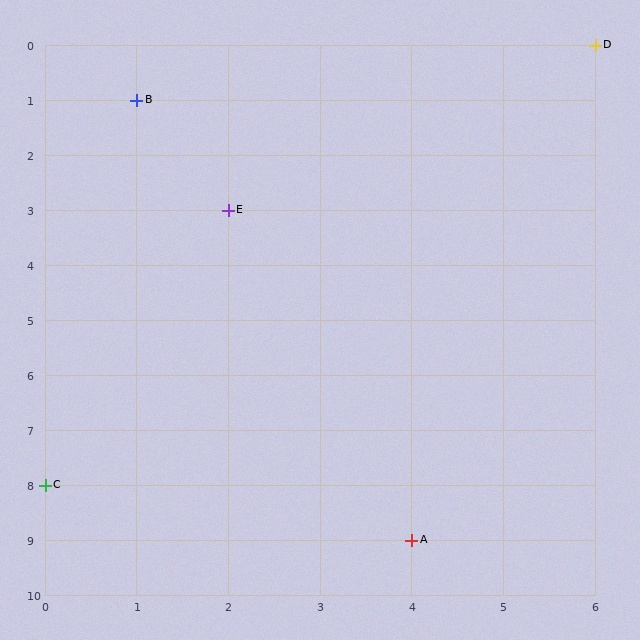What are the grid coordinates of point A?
Point A is at grid coordinates (4, 9).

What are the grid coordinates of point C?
Point C is at grid coordinates (0, 8).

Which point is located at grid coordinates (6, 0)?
Point D is at (6, 0).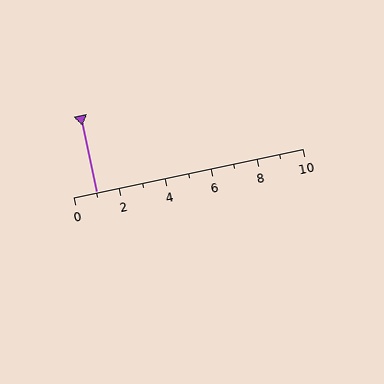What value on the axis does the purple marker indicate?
The marker indicates approximately 1.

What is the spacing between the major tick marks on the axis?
The major ticks are spaced 2 apart.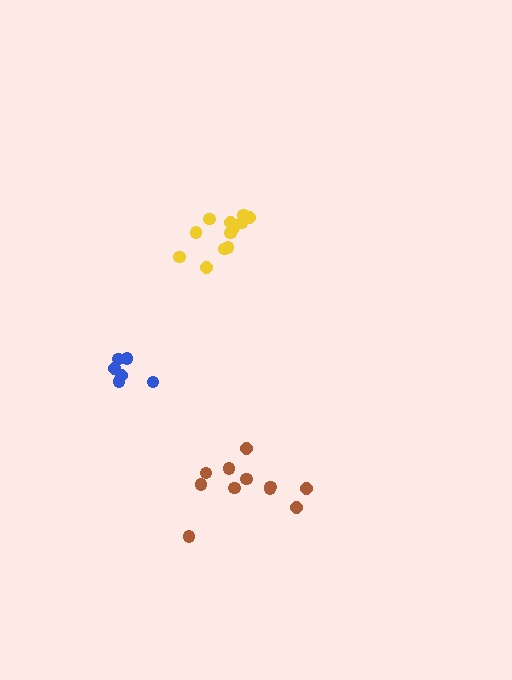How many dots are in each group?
Group 1: 12 dots, Group 2: 11 dots, Group 3: 6 dots (29 total).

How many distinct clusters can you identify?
There are 3 distinct clusters.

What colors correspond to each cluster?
The clusters are colored: yellow, brown, blue.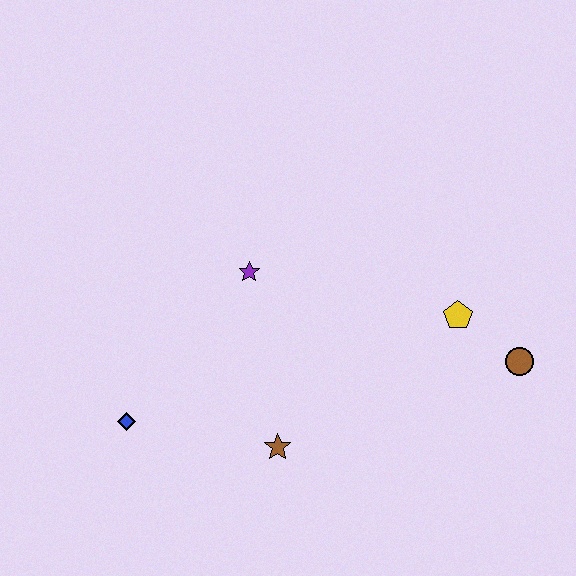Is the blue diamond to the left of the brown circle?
Yes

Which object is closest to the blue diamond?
The brown star is closest to the blue diamond.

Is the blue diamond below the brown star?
No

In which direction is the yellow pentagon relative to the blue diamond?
The yellow pentagon is to the right of the blue diamond.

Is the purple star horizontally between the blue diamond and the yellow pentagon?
Yes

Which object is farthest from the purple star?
The brown circle is farthest from the purple star.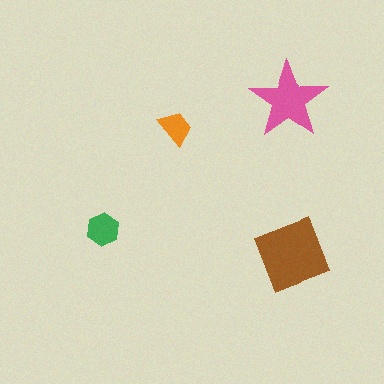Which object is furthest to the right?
The brown diamond is rightmost.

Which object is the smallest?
The orange trapezoid.